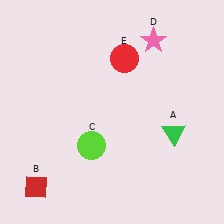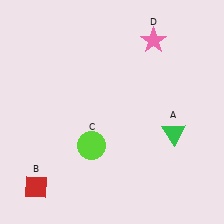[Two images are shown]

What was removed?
The red circle (E) was removed in Image 2.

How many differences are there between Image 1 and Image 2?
There is 1 difference between the two images.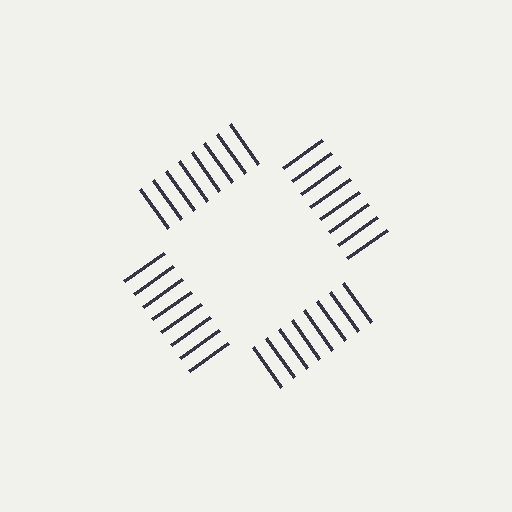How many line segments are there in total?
32 — 8 along each of the 4 edges.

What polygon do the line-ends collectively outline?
An illusory square — the line segments terminate on its edges but no continuous stroke is drawn.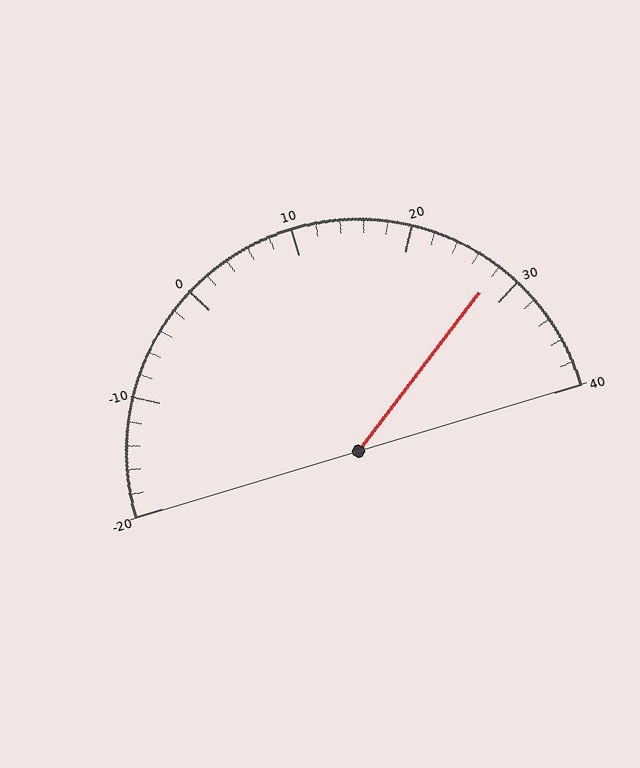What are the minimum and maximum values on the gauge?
The gauge ranges from -20 to 40.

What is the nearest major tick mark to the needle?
The nearest major tick mark is 30.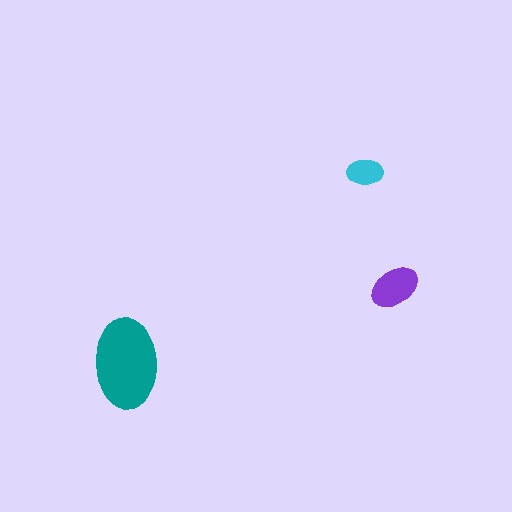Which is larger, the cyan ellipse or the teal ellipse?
The teal one.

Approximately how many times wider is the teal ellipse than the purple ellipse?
About 2 times wider.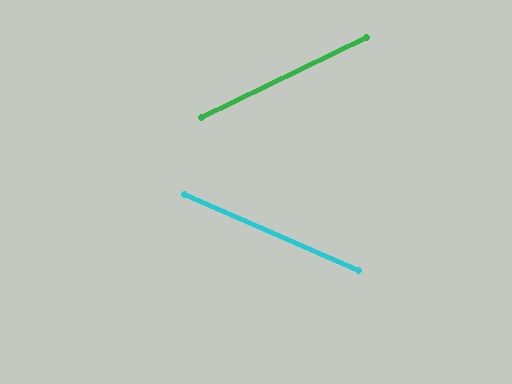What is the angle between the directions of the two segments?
Approximately 49 degrees.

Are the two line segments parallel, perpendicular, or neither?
Neither parallel nor perpendicular — they differ by about 49°.